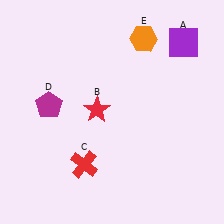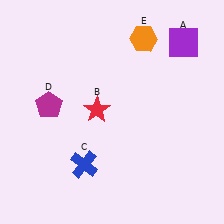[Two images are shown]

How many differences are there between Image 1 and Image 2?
There is 1 difference between the two images.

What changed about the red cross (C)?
In Image 1, C is red. In Image 2, it changed to blue.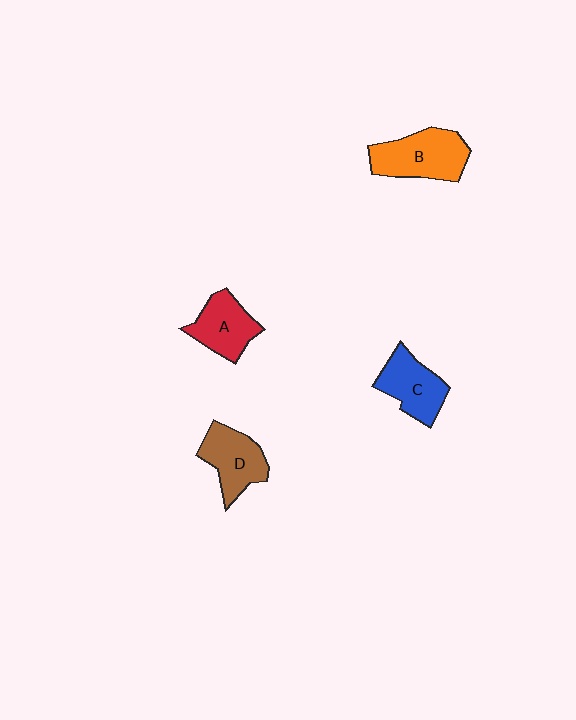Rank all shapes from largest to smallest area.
From largest to smallest: B (orange), D (brown), C (blue), A (red).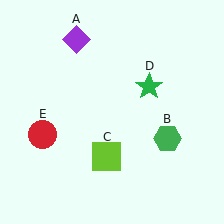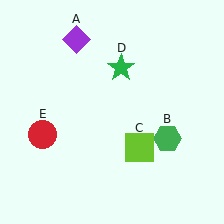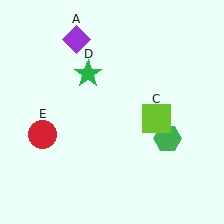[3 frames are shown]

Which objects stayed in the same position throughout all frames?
Purple diamond (object A) and green hexagon (object B) and red circle (object E) remained stationary.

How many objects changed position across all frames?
2 objects changed position: lime square (object C), green star (object D).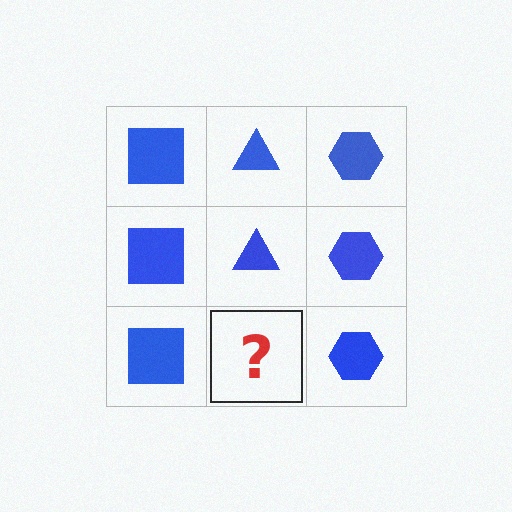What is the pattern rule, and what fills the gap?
The rule is that each column has a consistent shape. The gap should be filled with a blue triangle.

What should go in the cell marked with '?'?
The missing cell should contain a blue triangle.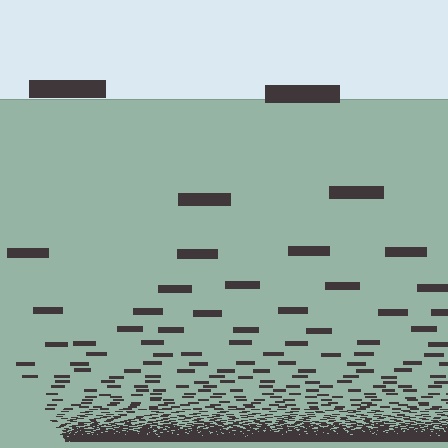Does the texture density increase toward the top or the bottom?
Density increases toward the bottom.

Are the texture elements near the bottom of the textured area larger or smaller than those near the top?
Smaller. The gradient is inverted — elements near the bottom are smaller and denser.